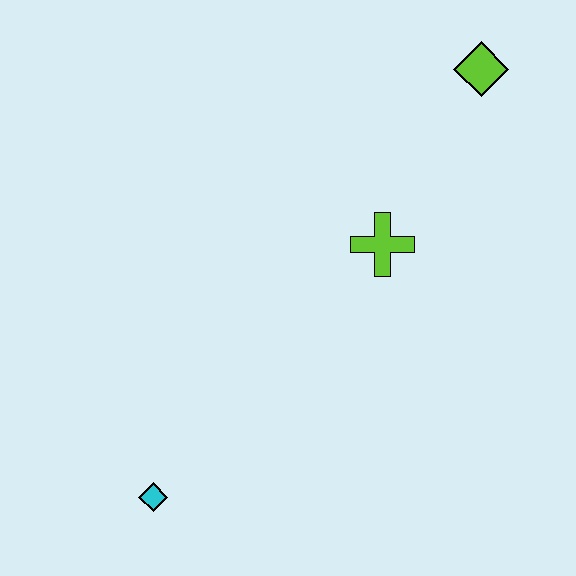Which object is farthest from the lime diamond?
The cyan diamond is farthest from the lime diamond.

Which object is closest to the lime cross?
The lime diamond is closest to the lime cross.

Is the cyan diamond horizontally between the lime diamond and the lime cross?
No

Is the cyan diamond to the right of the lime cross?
No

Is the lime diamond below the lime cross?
No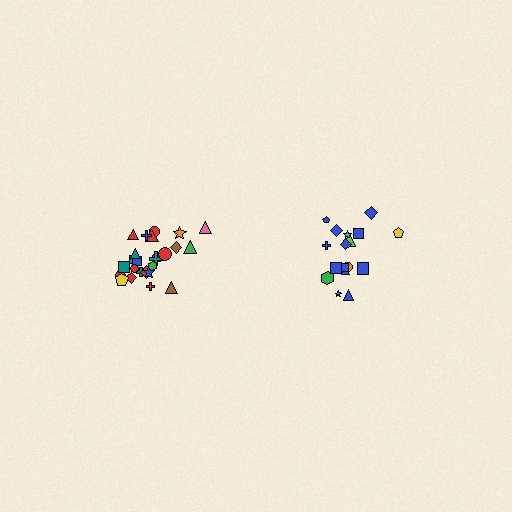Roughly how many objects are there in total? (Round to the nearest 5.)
Roughly 45 objects in total.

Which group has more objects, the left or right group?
The left group.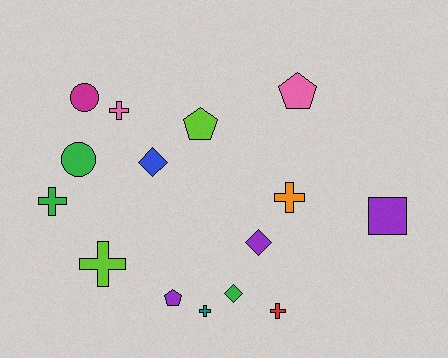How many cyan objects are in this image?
There are no cyan objects.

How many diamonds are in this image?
There are 3 diamonds.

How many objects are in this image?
There are 15 objects.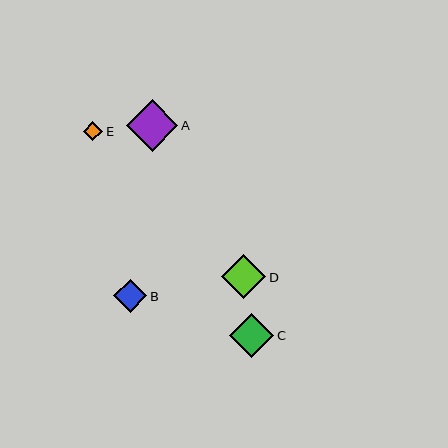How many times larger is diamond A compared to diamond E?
Diamond A is approximately 2.7 times the size of diamond E.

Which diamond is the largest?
Diamond A is the largest with a size of approximately 51 pixels.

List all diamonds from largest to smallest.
From largest to smallest: A, D, C, B, E.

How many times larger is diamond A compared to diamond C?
Diamond A is approximately 1.2 times the size of diamond C.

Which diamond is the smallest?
Diamond E is the smallest with a size of approximately 19 pixels.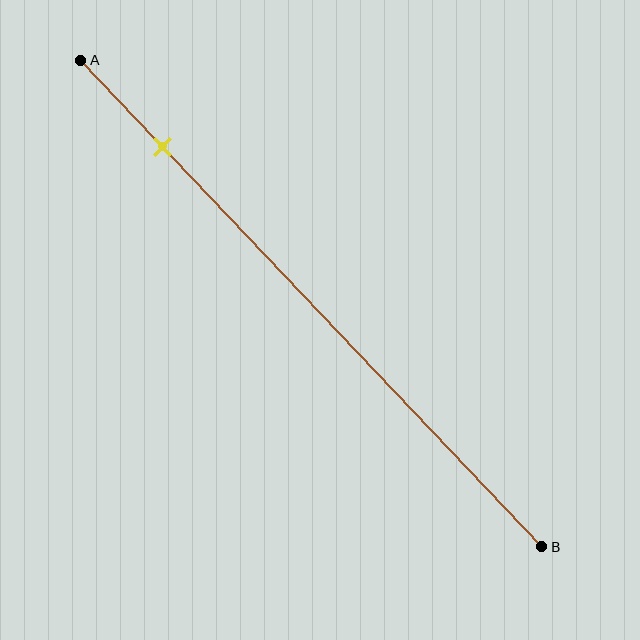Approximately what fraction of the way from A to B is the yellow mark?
The yellow mark is approximately 20% of the way from A to B.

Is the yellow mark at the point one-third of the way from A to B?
No, the mark is at about 20% from A, not at the 33% one-third point.